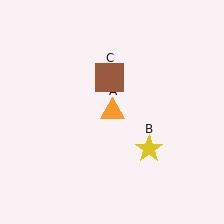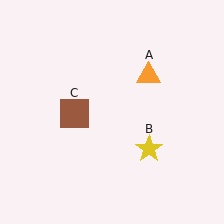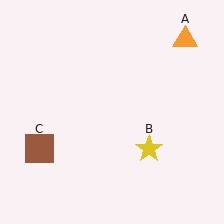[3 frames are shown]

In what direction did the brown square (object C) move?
The brown square (object C) moved down and to the left.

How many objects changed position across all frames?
2 objects changed position: orange triangle (object A), brown square (object C).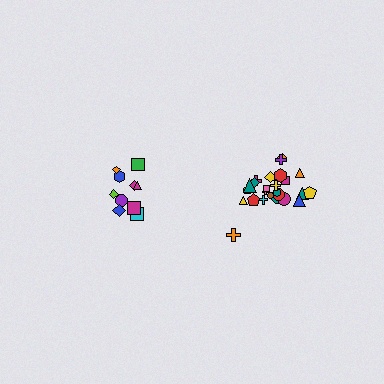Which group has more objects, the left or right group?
The right group.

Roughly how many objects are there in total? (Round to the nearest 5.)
Roughly 35 objects in total.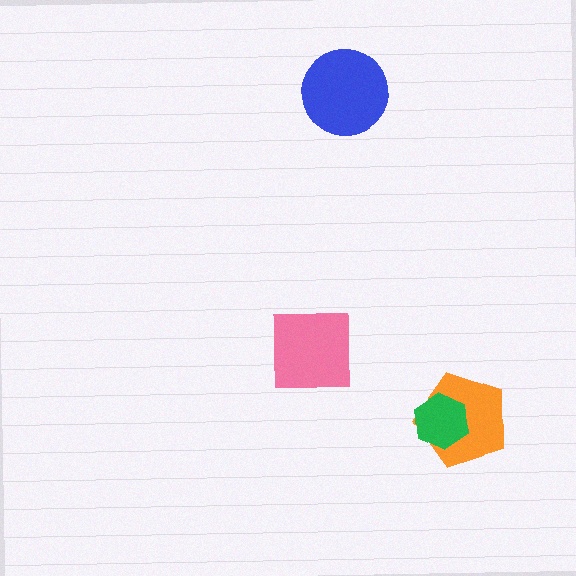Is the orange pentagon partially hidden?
Yes, it is partially covered by another shape.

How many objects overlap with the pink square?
0 objects overlap with the pink square.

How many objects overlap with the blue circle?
0 objects overlap with the blue circle.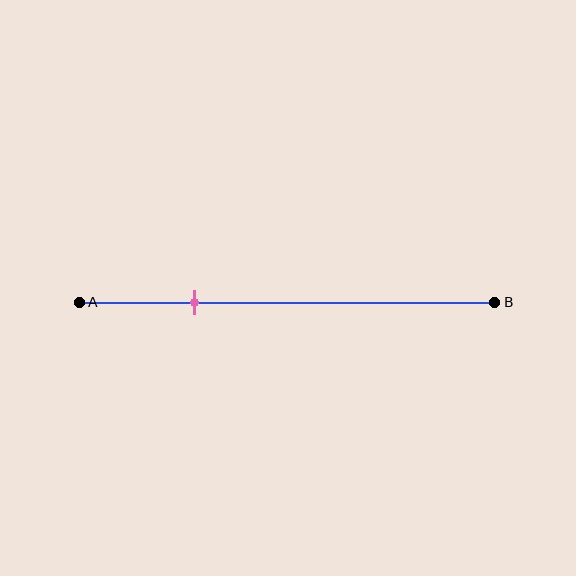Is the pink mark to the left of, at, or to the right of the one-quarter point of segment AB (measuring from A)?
The pink mark is approximately at the one-quarter point of segment AB.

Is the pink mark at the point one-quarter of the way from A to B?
Yes, the mark is approximately at the one-quarter point.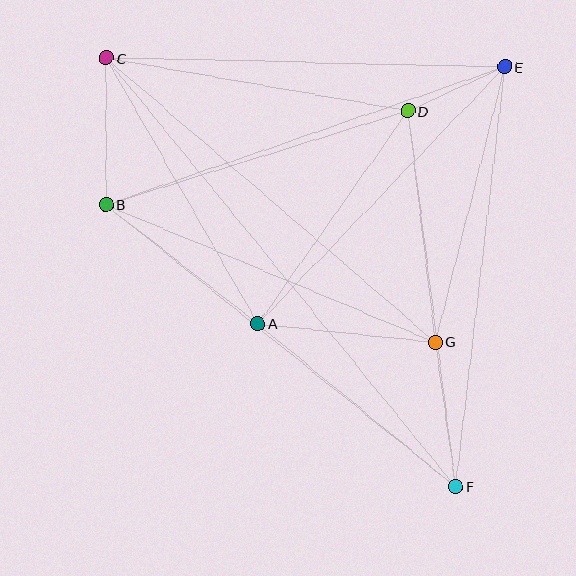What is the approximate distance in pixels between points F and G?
The distance between F and G is approximately 146 pixels.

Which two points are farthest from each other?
Points C and F are farthest from each other.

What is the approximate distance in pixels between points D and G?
The distance between D and G is approximately 233 pixels.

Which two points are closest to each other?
Points D and E are closest to each other.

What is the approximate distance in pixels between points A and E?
The distance between A and E is approximately 356 pixels.